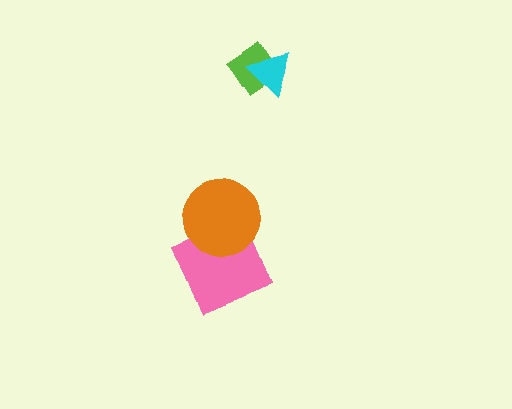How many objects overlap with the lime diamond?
1 object overlaps with the lime diamond.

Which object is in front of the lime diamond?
The cyan triangle is in front of the lime diamond.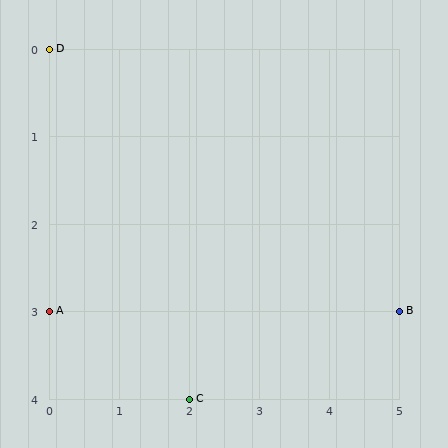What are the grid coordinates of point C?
Point C is at grid coordinates (2, 4).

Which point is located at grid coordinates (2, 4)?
Point C is at (2, 4).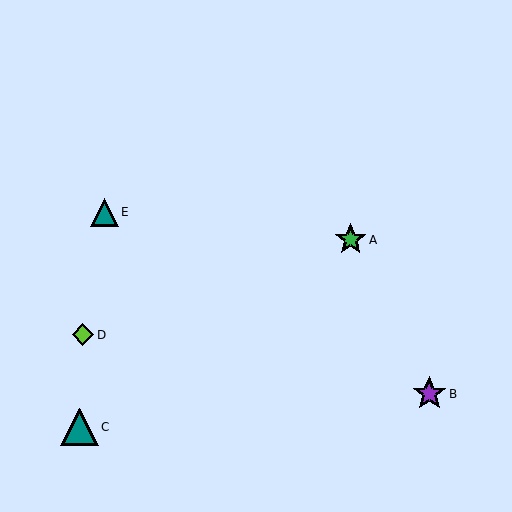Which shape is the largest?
The teal triangle (labeled C) is the largest.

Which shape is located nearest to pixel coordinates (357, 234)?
The green star (labeled A) at (351, 240) is nearest to that location.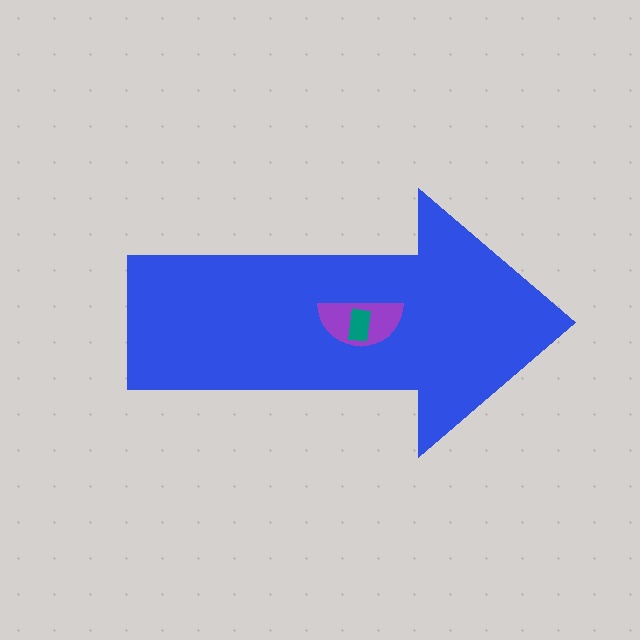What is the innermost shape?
The teal rectangle.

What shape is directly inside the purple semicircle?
The teal rectangle.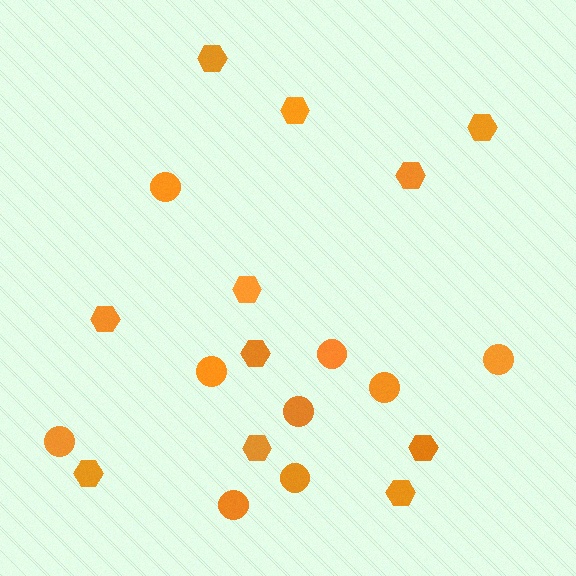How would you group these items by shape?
There are 2 groups: one group of circles (9) and one group of hexagons (11).